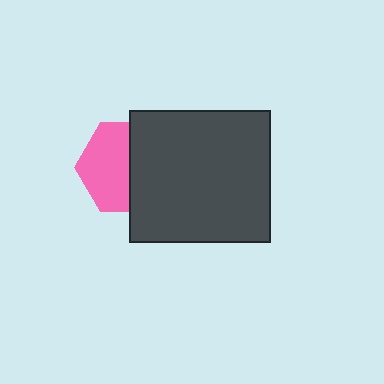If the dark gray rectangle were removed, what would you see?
You would see the complete pink hexagon.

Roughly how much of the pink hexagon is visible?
About half of it is visible (roughly 55%).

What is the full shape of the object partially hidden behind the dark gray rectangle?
The partially hidden object is a pink hexagon.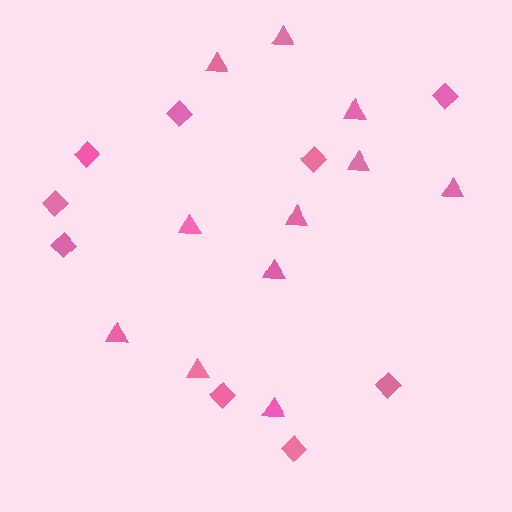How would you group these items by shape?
There are 2 groups: one group of diamonds (9) and one group of triangles (11).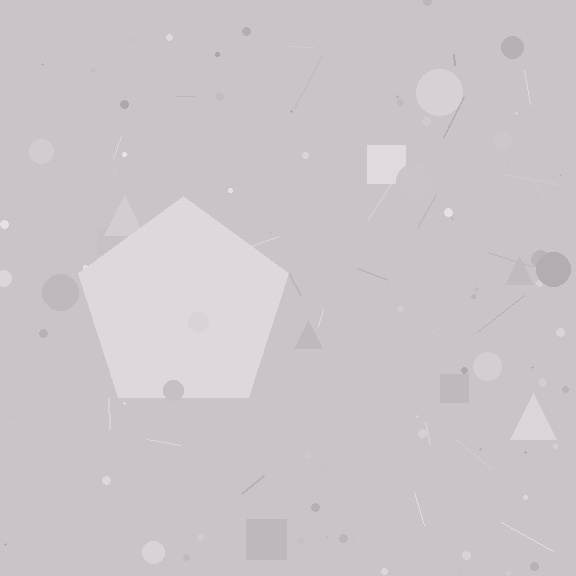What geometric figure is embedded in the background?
A pentagon is embedded in the background.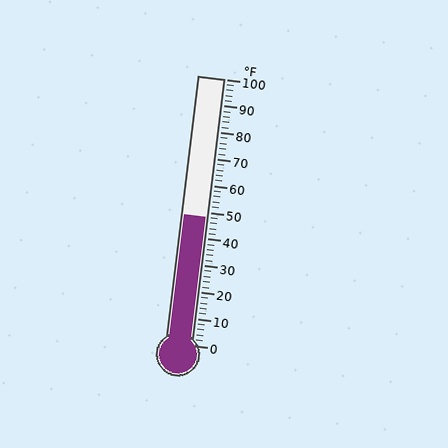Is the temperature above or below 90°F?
The temperature is below 90°F.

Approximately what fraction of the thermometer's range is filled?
The thermometer is filled to approximately 50% of its range.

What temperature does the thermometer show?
The thermometer shows approximately 48°F.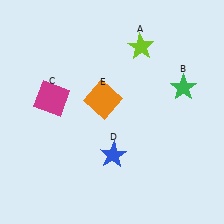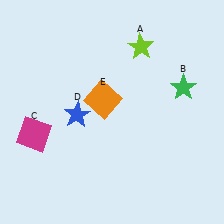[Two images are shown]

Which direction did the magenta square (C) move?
The magenta square (C) moved down.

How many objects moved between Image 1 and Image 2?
2 objects moved between the two images.